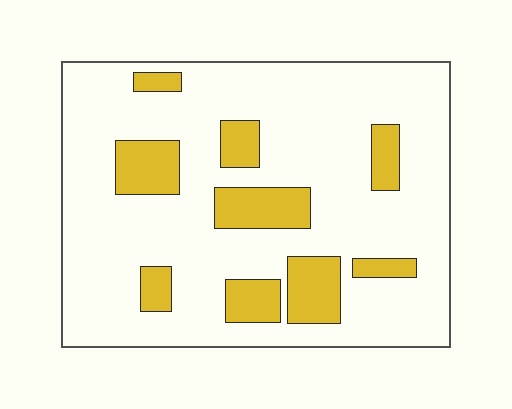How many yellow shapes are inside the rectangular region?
9.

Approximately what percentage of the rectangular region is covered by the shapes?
Approximately 20%.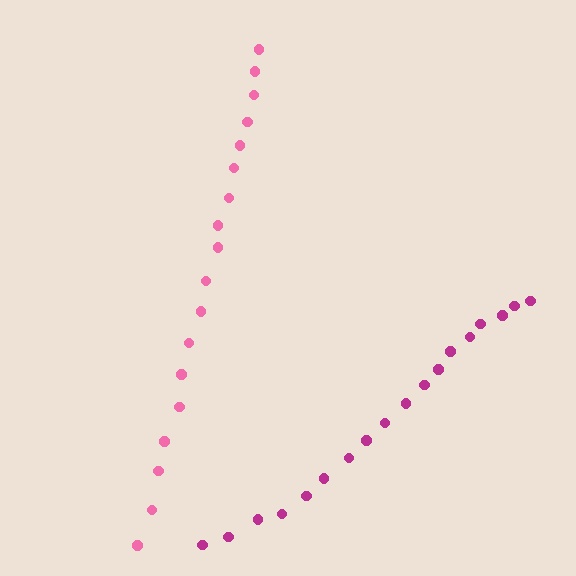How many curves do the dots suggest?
There are 2 distinct paths.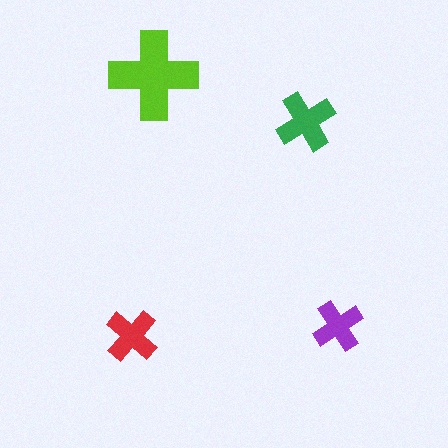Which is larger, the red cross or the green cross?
The green one.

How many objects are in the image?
There are 4 objects in the image.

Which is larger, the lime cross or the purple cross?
The lime one.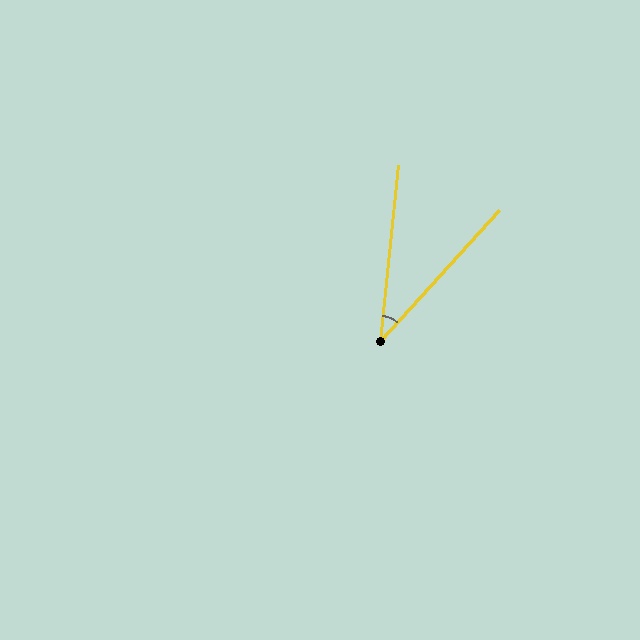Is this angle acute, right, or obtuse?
It is acute.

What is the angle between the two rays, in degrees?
Approximately 36 degrees.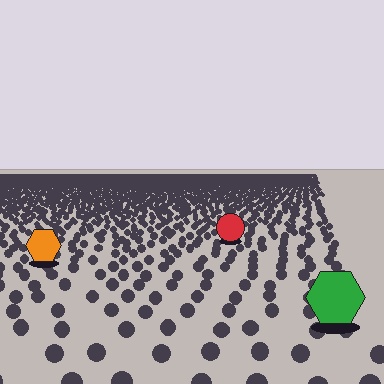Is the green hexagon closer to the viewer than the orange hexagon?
Yes. The green hexagon is closer — you can tell from the texture gradient: the ground texture is coarser near it.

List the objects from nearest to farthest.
From nearest to farthest: the green hexagon, the orange hexagon, the red circle.